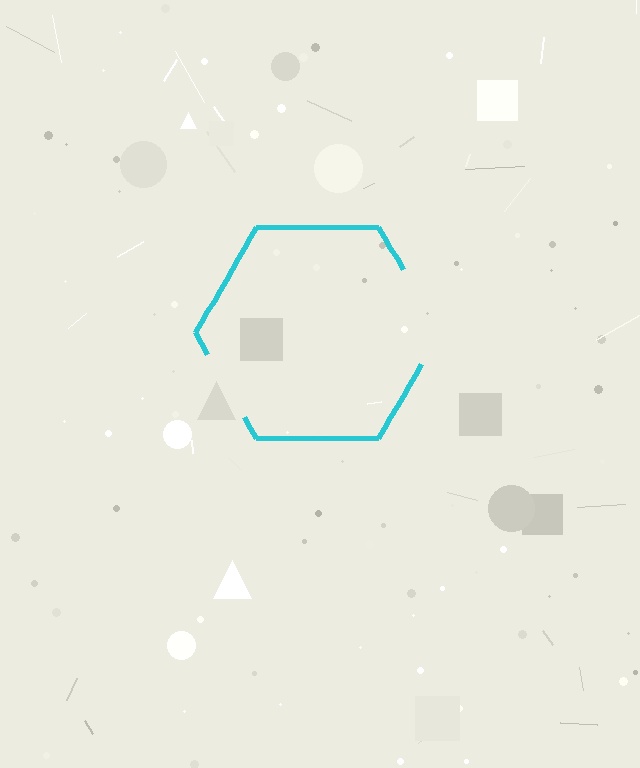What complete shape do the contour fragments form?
The contour fragments form a hexagon.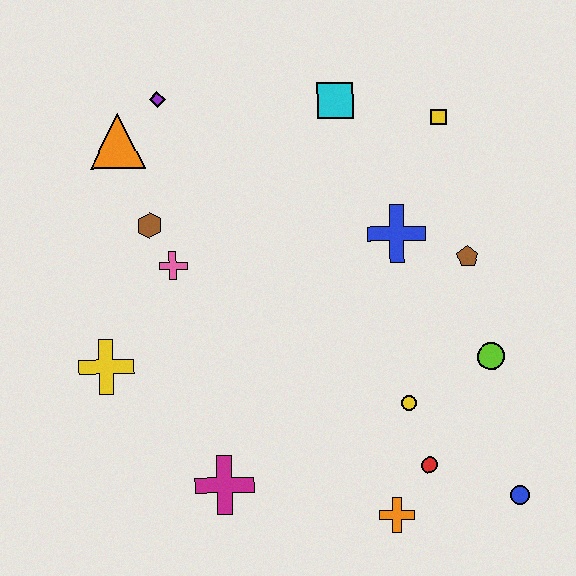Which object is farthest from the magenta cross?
The yellow square is farthest from the magenta cross.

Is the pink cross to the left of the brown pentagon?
Yes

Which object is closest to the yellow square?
The cyan square is closest to the yellow square.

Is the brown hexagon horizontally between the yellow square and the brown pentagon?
No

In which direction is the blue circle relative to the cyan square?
The blue circle is below the cyan square.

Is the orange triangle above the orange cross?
Yes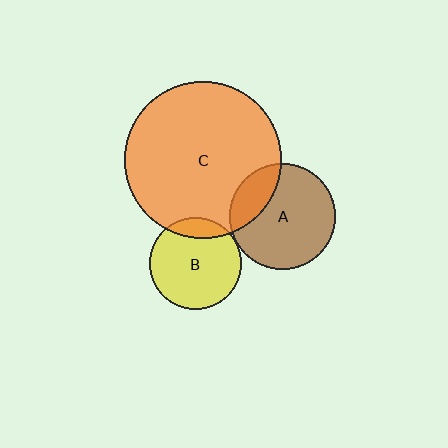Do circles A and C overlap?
Yes.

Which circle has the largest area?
Circle C (orange).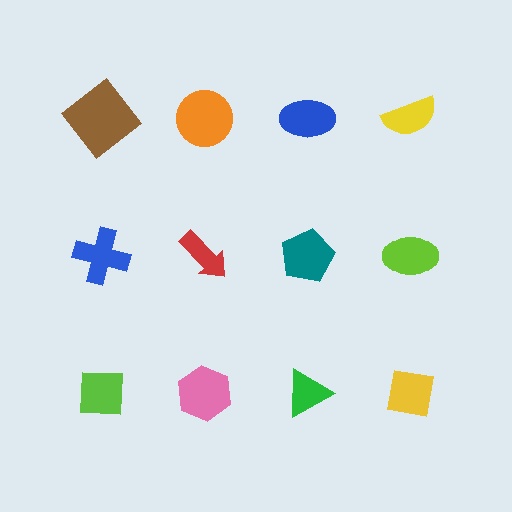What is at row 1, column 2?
An orange circle.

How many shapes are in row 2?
4 shapes.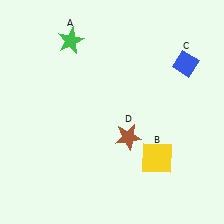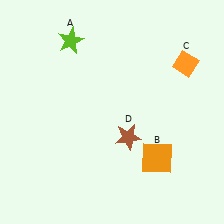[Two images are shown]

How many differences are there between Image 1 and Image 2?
There are 3 differences between the two images.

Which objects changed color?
A changed from green to lime. B changed from yellow to orange. C changed from blue to orange.